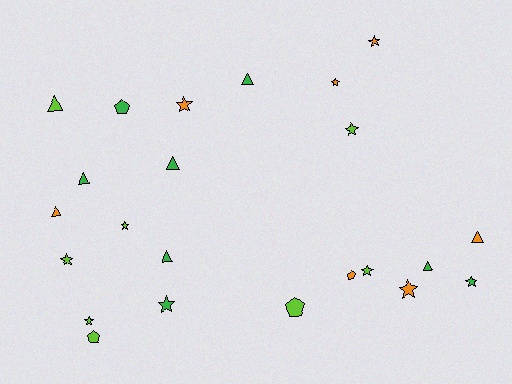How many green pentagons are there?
There is 1 green pentagon.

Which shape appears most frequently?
Star, with 11 objects.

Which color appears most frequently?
Green, with 8 objects.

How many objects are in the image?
There are 23 objects.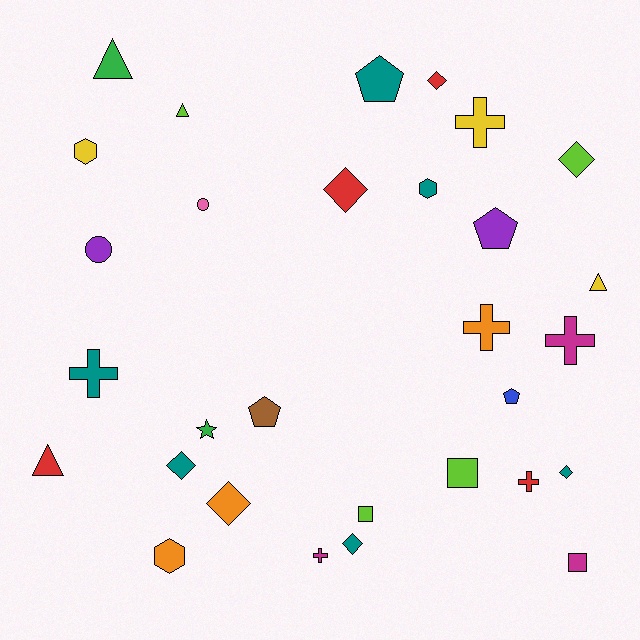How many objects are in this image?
There are 30 objects.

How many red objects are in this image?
There are 4 red objects.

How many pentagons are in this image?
There are 4 pentagons.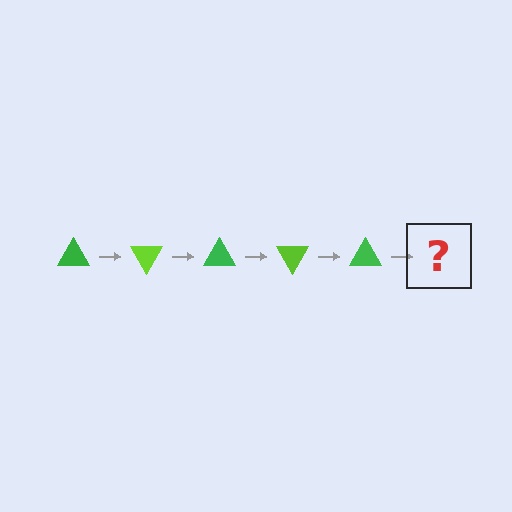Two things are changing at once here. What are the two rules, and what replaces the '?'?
The two rules are that it rotates 60 degrees each step and the color cycles through green and lime. The '?' should be a lime triangle, rotated 300 degrees from the start.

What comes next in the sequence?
The next element should be a lime triangle, rotated 300 degrees from the start.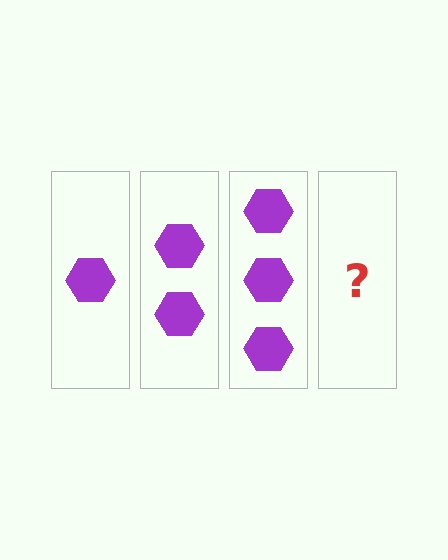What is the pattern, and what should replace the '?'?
The pattern is that each step adds one more hexagon. The '?' should be 4 hexagons.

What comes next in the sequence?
The next element should be 4 hexagons.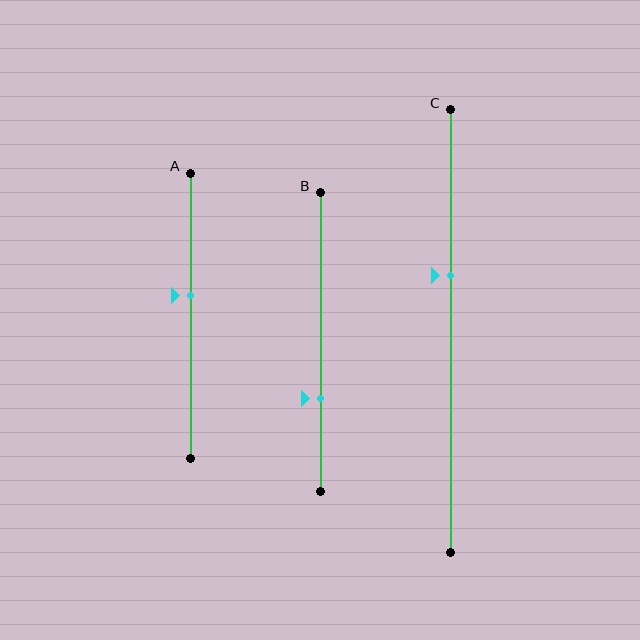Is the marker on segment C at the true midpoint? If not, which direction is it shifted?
No, the marker on segment C is shifted upward by about 13% of the segment length.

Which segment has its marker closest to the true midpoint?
Segment A has its marker closest to the true midpoint.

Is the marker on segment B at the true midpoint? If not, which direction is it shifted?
No, the marker on segment B is shifted downward by about 19% of the segment length.